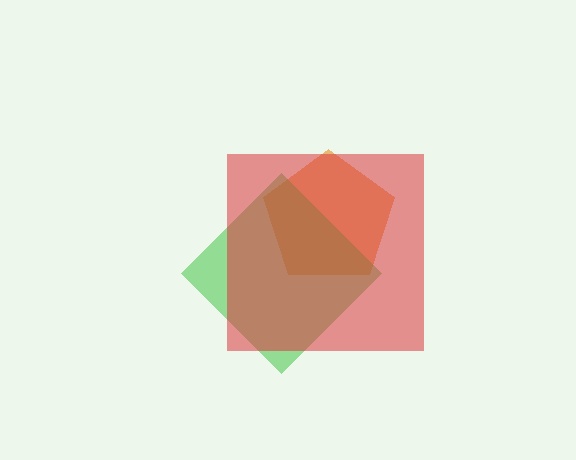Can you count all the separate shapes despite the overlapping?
Yes, there are 3 separate shapes.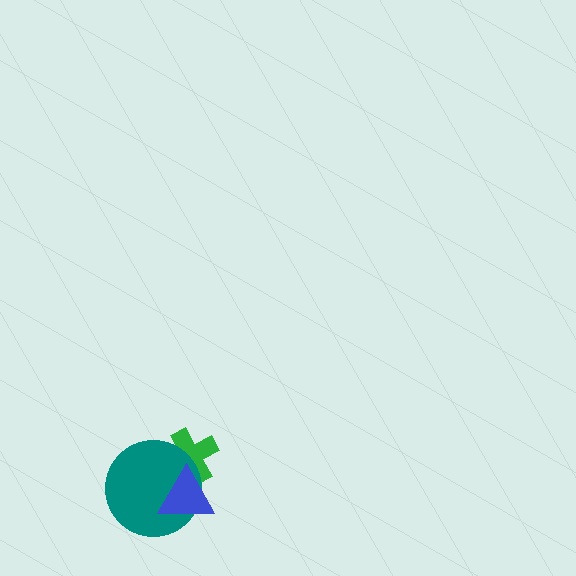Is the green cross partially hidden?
Yes, it is partially covered by another shape.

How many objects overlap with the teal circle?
2 objects overlap with the teal circle.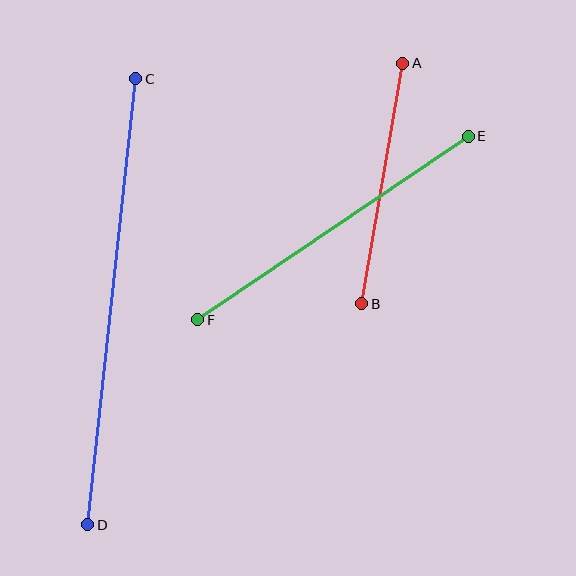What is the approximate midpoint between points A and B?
The midpoint is at approximately (382, 183) pixels.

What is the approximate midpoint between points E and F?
The midpoint is at approximately (333, 228) pixels.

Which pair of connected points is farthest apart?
Points C and D are farthest apart.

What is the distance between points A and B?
The distance is approximately 244 pixels.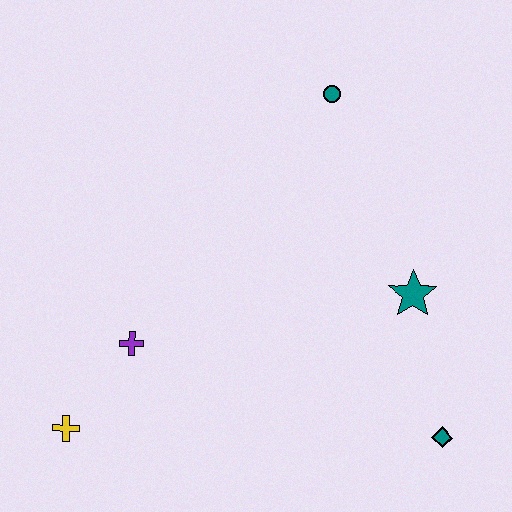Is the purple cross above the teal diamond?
Yes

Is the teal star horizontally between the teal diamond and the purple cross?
Yes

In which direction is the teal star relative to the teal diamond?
The teal star is above the teal diamond.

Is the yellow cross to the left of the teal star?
Yes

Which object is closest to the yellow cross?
The purple cross is closest to the yellow cross.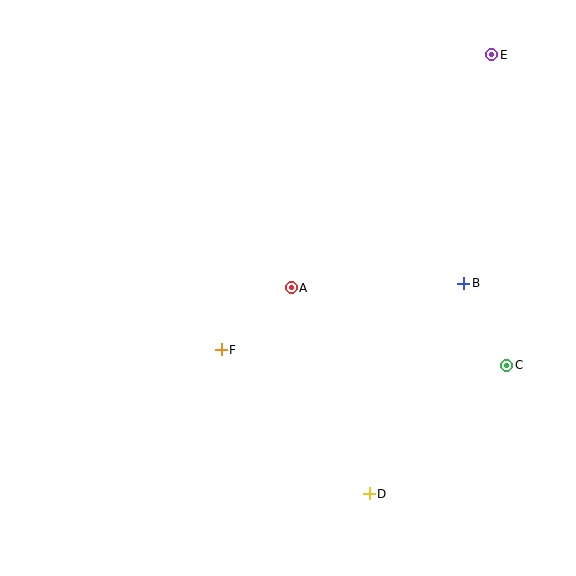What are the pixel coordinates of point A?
Point A is at (291, 288).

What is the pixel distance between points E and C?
The distance between E and C is 311 pixels.